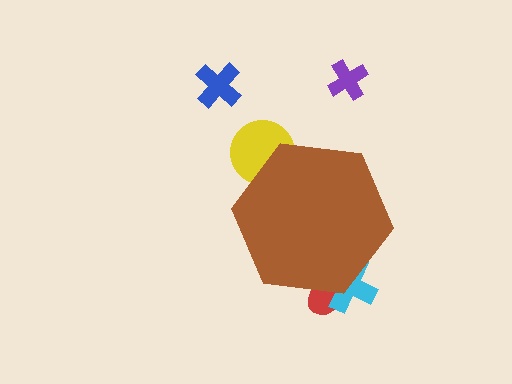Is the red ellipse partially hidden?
Yes, the red ellipse is partially hidden behind the brown hexagon.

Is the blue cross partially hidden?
No, the blue cross is fully visible.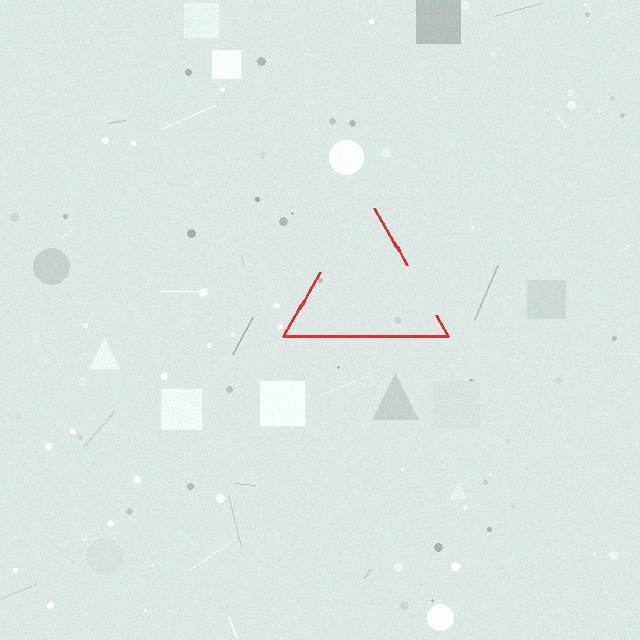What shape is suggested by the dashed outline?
The dashed outline suggests a triangle.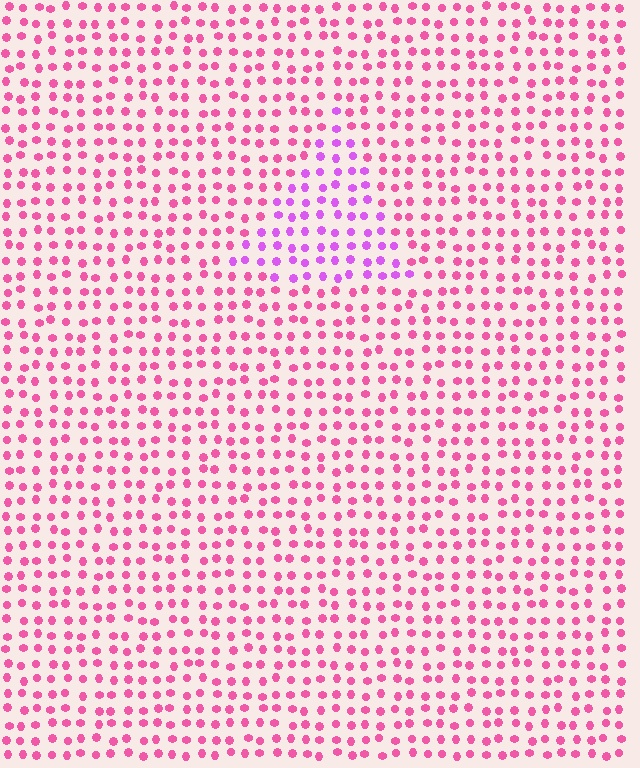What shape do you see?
I see a triangle.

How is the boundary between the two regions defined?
The boundary is defined purely by a slight shift in hue (about 37 degrees). Spacing, size, and orientation are identical on both sides.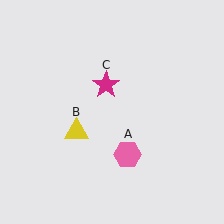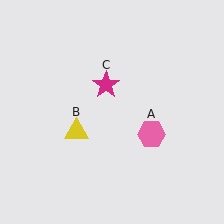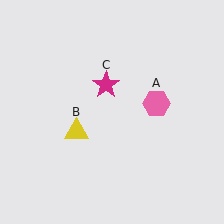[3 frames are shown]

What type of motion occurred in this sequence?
The pink hexagon (object A) rotated counterclockwise around the center of the scene.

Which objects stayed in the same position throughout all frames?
Yellow triangle (object B) and magenta star (object C) remained stationary.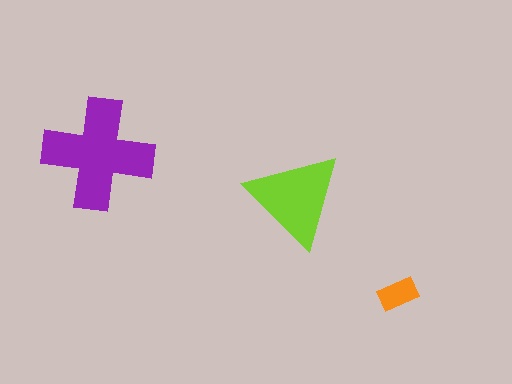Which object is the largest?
The purple cross.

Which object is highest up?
The purple cross is topmost.